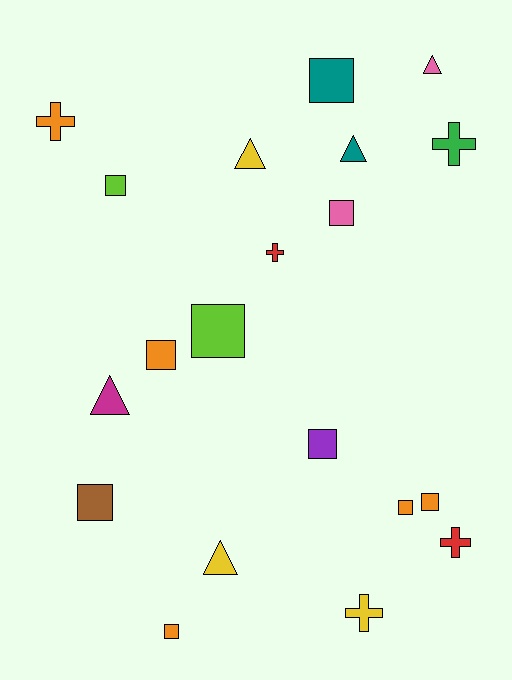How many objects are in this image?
There are 20 objects.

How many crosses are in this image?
There are 5 crosses.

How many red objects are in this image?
There are 2 red objects.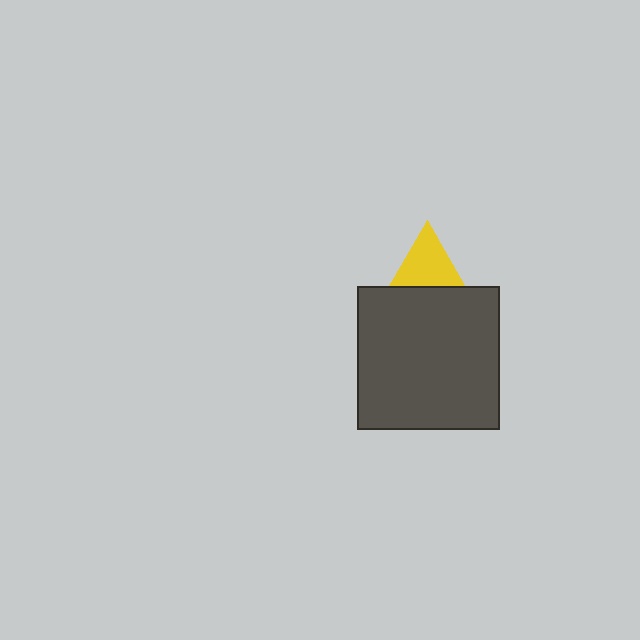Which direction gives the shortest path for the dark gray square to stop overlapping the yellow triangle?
Moving down gives the shortest separation.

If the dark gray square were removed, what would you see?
You would see the complete yellow triangle.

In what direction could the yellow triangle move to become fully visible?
The yellow triangle could move up. That would shift it out from behind the dark gray square entirely.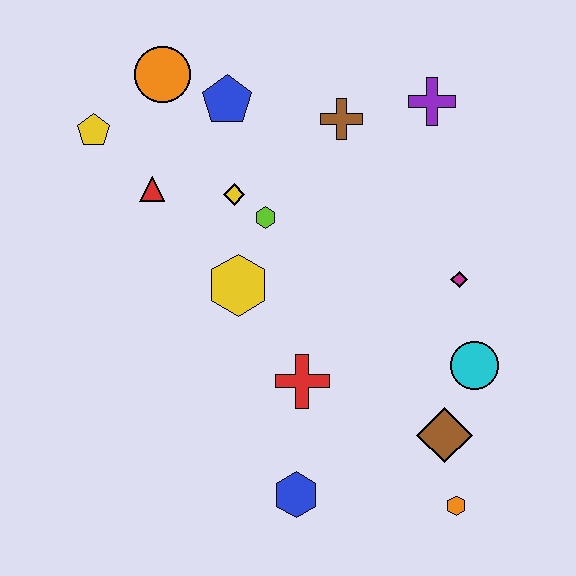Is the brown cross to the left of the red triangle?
No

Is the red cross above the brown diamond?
Yes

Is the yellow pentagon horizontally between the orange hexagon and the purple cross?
No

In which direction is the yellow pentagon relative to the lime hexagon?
The yellow pentagon is to the left of the lime hexagon.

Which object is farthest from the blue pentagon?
The orange hexagon is farthest from the blue pentagon.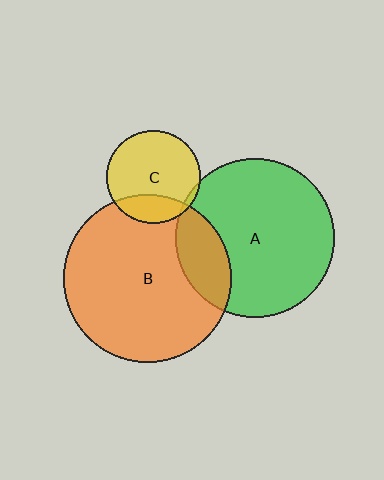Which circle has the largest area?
Circle B (orange).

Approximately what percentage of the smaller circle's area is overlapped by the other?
Approximately 25%.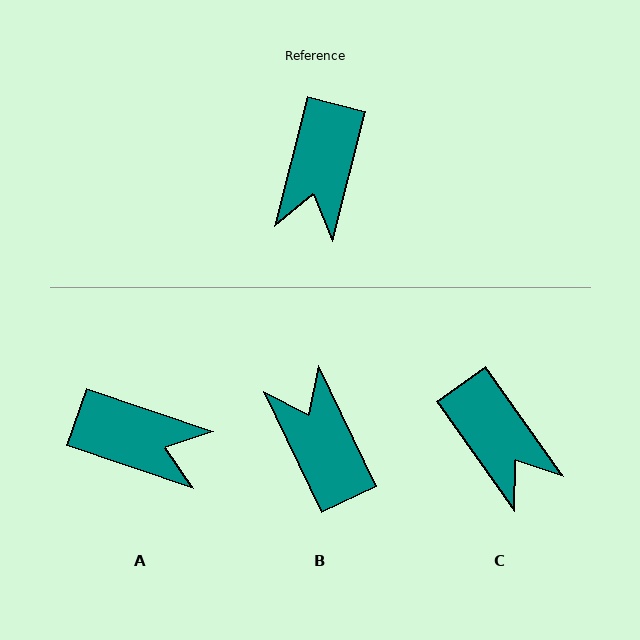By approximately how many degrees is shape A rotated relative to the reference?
Approximately 86 degrees counter-clockwise.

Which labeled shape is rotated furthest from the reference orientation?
B, about 140 degrees away.